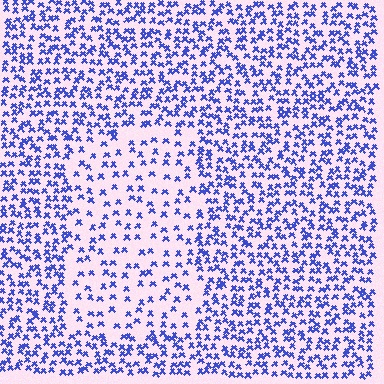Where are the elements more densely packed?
The elements are more densely packed outside the rectangle boundary.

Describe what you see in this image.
The image contains small blue elements arranged at two different densities. A rectangle-shaped region is visible where the elements are less densely packed than the surrounding area.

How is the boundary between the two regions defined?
The boundary is defined by a change in element density (approximately 2.0x ratio). All elements are the same color, size, and shape.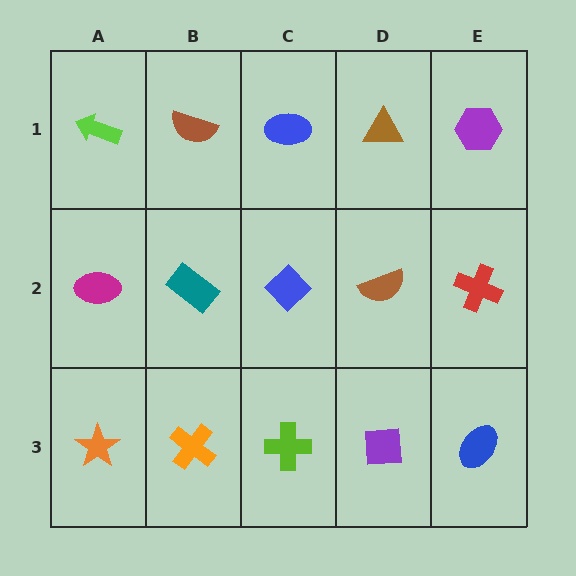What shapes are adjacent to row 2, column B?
A brown semicircle (row 1, column B), an orange cross (row 3, column B), a magenta ellipse (row 2, column A), a blue diamond (row 2, column C).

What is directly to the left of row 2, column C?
A teal rectangle.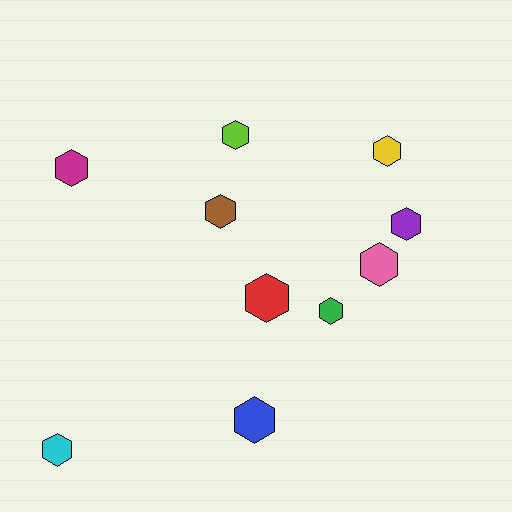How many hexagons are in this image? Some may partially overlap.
There are 10 hexagons.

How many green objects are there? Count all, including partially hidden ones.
There is 1 green object.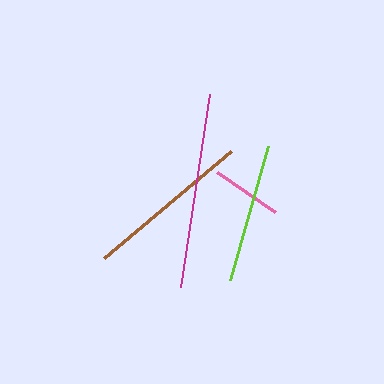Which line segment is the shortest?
The pink line is the shortest at approximately 71 pixels.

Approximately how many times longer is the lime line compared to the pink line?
The lime line is approximately 2.0 times the length of the pink line.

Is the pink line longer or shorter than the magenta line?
The magenta line is longer than the pink line.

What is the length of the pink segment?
The pink segment is approximately 71 pixels long.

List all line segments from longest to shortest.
From longest to shortest: magenta, brown, lime, pink.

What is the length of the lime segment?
The lime segment is approximately 140 pixels long.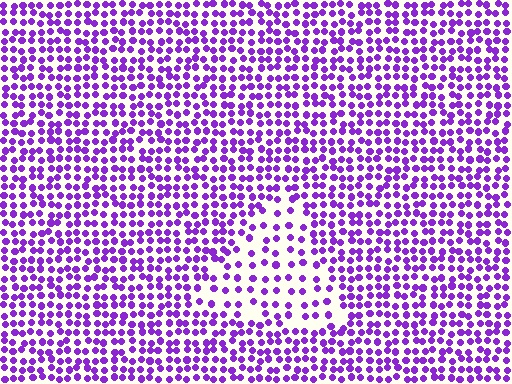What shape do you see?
I see a triangle.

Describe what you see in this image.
The image contains small purple elements arranged at two different densities. A triangle-shaped region is visible where the elements are less densely packed than the surrounding area.